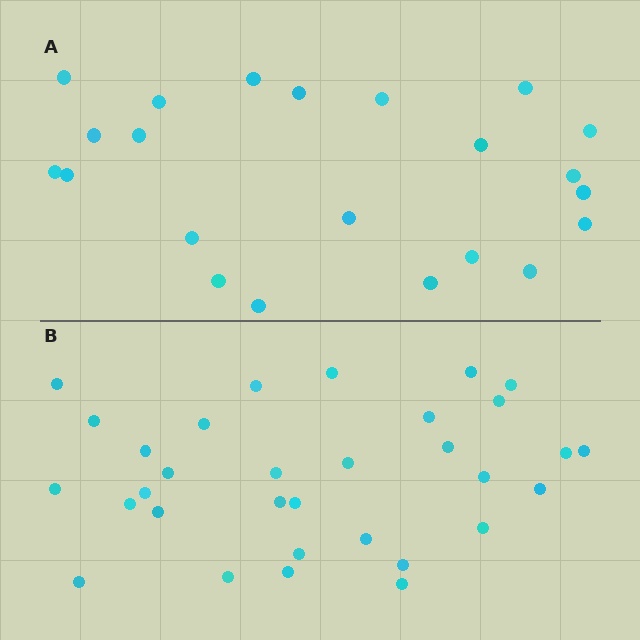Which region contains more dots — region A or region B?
Region B (the bottom region) has more dots.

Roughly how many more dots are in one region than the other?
Region B has roughly 10 or so more dots than region A.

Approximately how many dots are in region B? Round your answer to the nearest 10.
About 30 dots. (The exact count is 32, which rounds to 30.)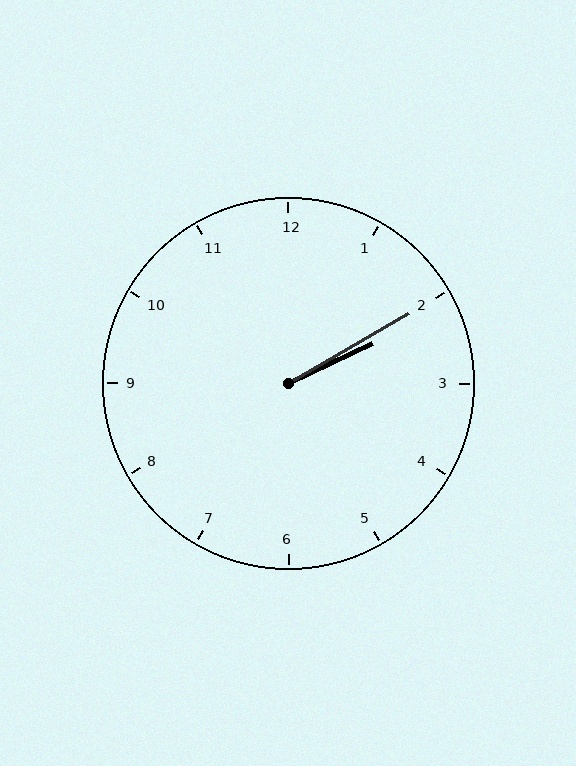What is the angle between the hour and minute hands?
Approximately 5 degrees.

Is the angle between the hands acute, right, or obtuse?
It is acute.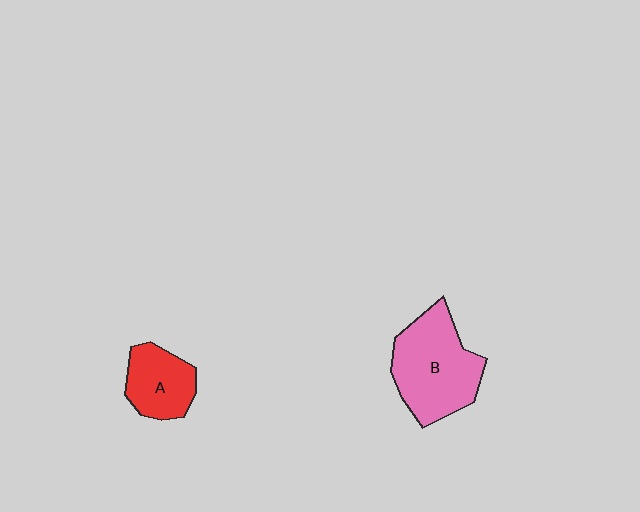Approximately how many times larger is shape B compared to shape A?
Approximately 1.8 times.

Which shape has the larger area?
Shape B (pink).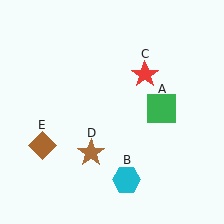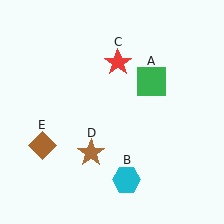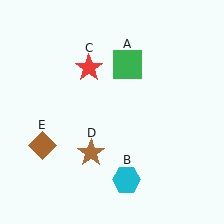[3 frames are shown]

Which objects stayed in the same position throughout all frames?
Cyan hexagon (object B) and brown star (object D) and brown diamond (object E) remained stationary.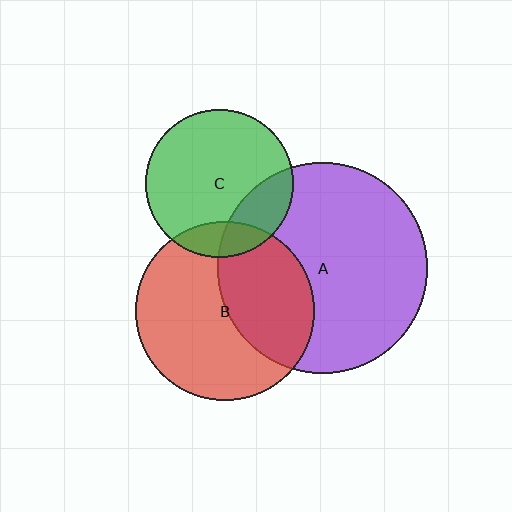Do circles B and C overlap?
Yes.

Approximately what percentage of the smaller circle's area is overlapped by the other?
Approximately 15%.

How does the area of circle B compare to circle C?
Approximately 1.5 times.